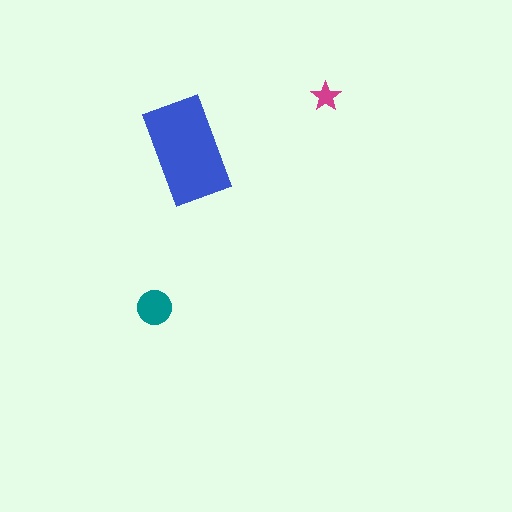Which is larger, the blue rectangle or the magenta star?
The blue rectangle.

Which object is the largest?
The blue rectangle.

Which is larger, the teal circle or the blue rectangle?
The blue rectangle.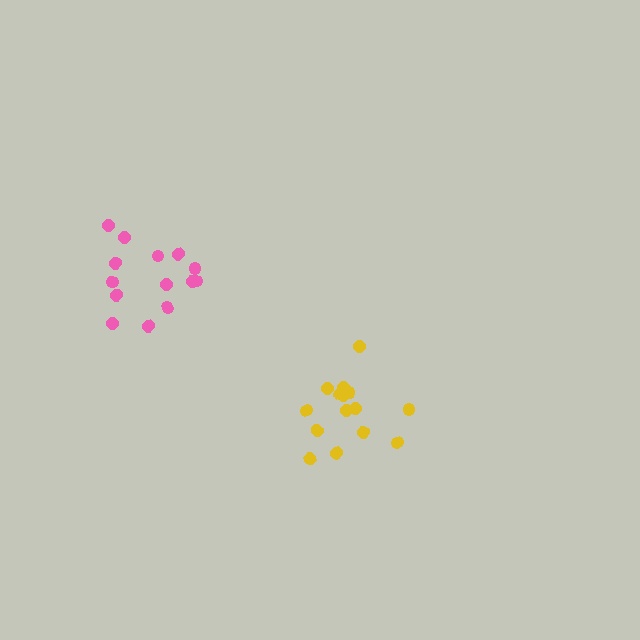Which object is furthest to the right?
The yellow cluster is rightmost.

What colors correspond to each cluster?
The clusters are colored: yellow, pink.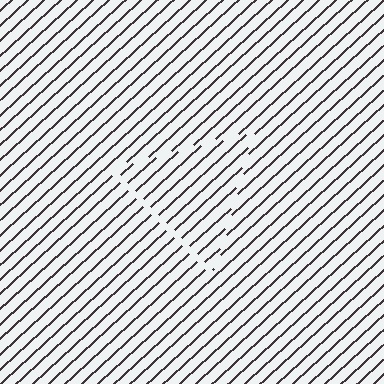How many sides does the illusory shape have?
3 sides — the line-ends trace a triangle.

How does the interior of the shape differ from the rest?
The interior of the shape contains the same grating, shifted by half a period — the contour is defined by the phase discontinuity where line-ends from the inner and outer gratings abut.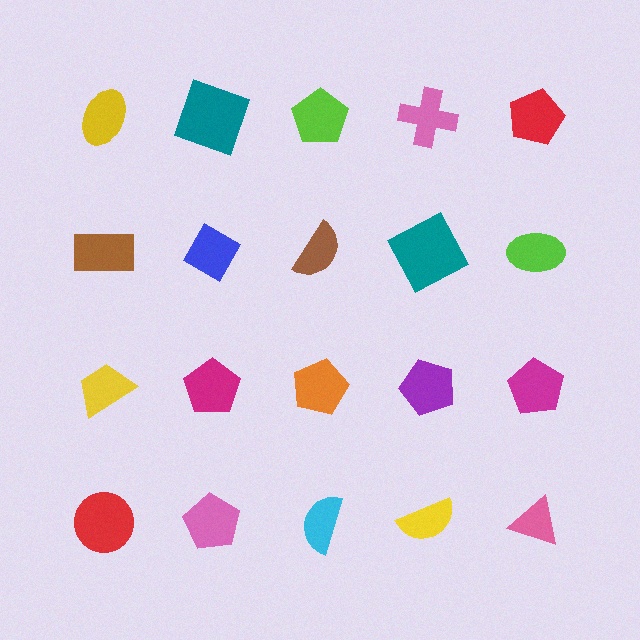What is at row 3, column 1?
A yellow trapezoid.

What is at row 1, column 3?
A lime pentagon.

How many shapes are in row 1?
5 shapes.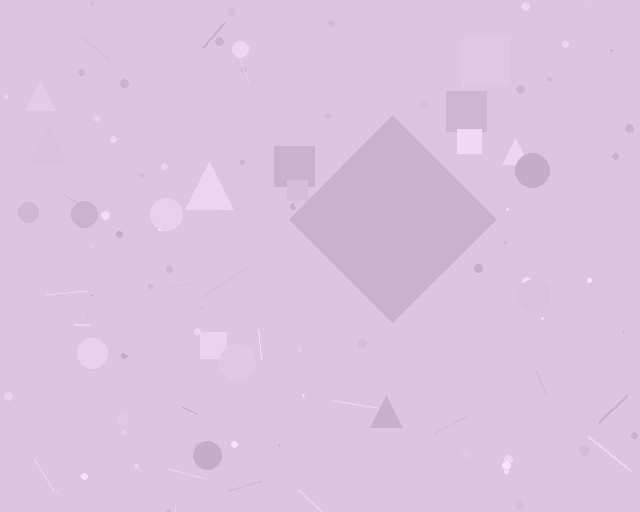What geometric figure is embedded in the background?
A diamond is embedded in the background.